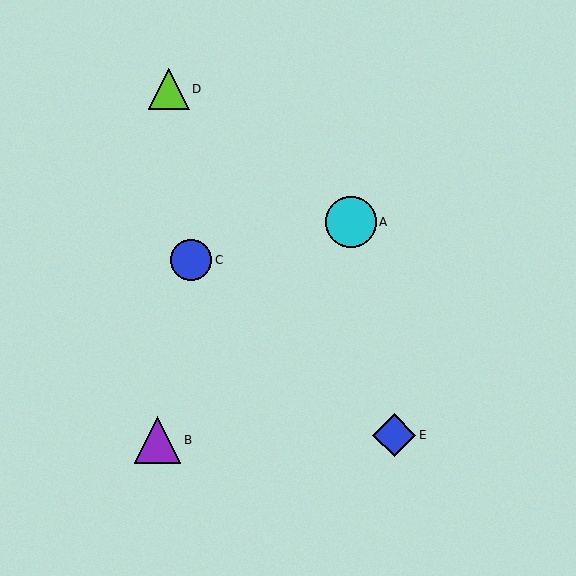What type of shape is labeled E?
Shape E is a blue diamond.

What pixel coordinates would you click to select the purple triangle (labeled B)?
Click at (158, 440) to select the purple triangle B.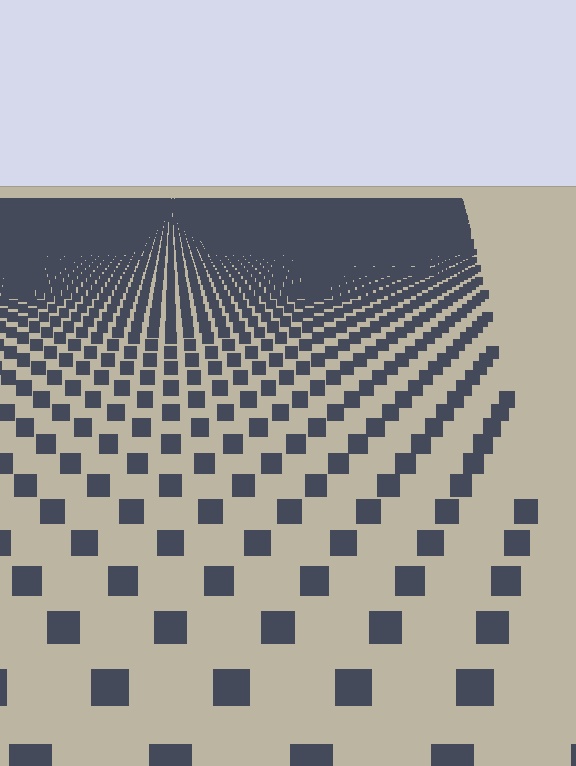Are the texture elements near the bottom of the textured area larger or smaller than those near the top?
Larger. Near the bottom, elements are closer to the viewer and appear at a bigger on-screen size.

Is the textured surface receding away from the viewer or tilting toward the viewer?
The surface is receding away from the viewer. Texture elements get smaller and denser toward the top.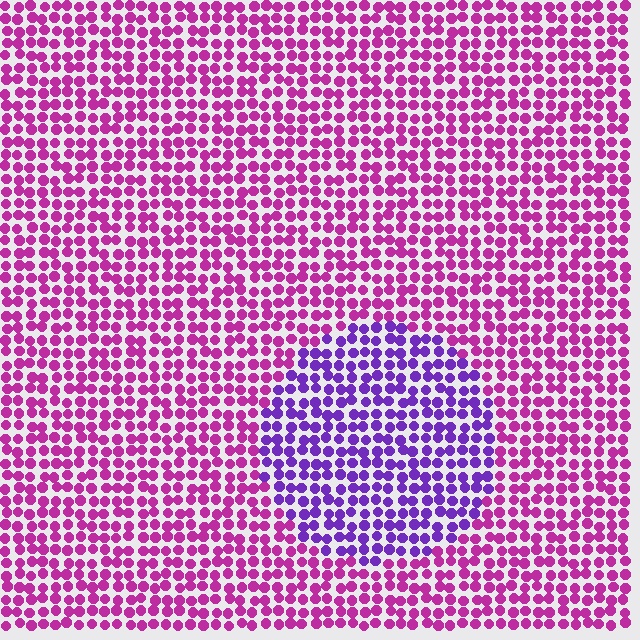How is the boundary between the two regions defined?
The boundary is defined purely by a slight shift in hue (about 44 degrees). Spacing, size, and orientation are identical on both sides.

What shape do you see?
I see a circle.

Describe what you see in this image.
The image is filled with small magenta elements in a uniform arrangement. A circle-shaped region is visible where the elements are tinted to a slightly different hue, forming a subtle color boundary.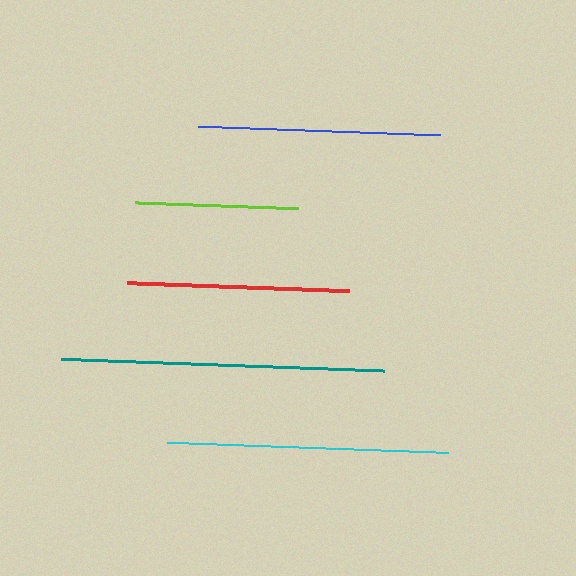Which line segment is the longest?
The teal line is the longest at approximately 323 pixels.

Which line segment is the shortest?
The lime line is the shortest at approximately 163 pixels.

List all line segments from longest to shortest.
From longest to shortest: teal, cyan, blue, red, lime.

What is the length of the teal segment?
The teal segment is approximately 323 pixels long.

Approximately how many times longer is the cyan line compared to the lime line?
The cyan line is approximately 1.7 times the length of the lime line.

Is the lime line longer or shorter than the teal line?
The teal line is longer than the lime line.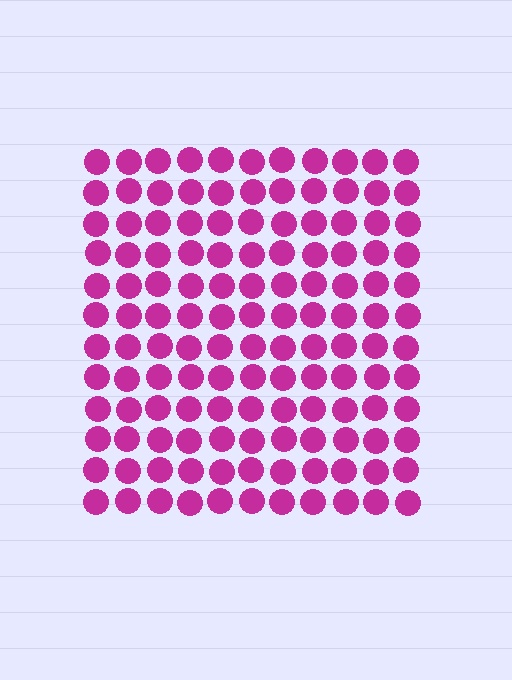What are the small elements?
The small elements are circles.